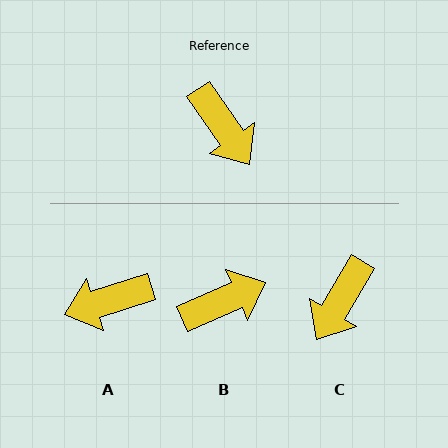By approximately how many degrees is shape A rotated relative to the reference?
Approximately 107 degrees clockwise.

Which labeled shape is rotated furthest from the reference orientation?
A, about 107 degrees away.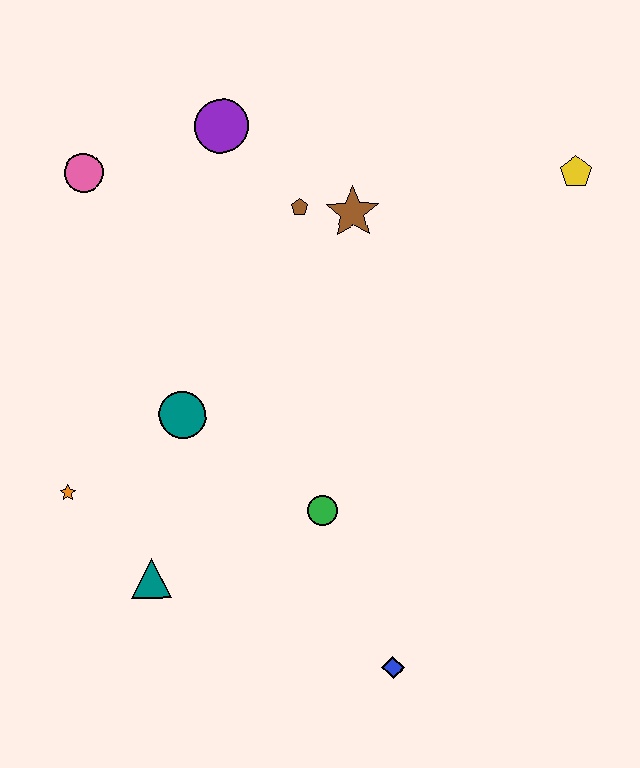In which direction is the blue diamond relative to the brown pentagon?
The blue diamond is below the brown pentagon.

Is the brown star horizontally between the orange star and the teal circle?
No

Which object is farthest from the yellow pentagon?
The orange star is farthest from the yellow pentagon.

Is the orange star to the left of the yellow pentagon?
Yes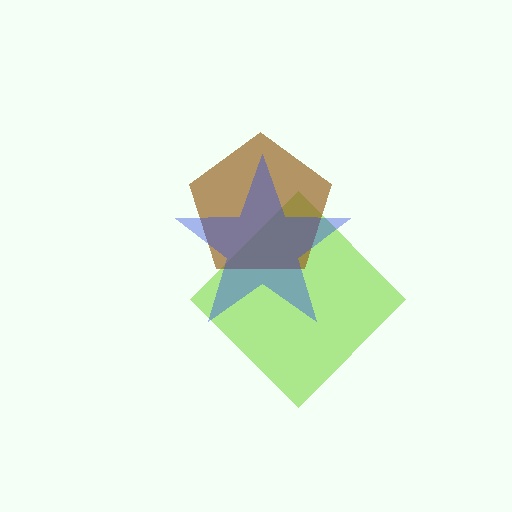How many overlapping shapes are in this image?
There are 3 overlapping shapes in the image.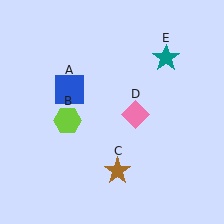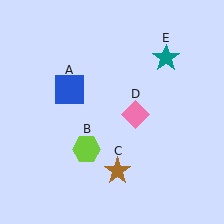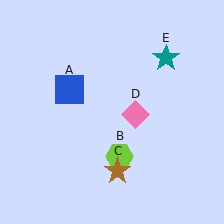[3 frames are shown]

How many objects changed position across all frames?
1 object changed position: lime hexagon (object B).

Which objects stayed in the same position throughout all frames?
Blue square (object A) and brown star (object C) and pink diamond (object D) and teal star (object E) remained stationary.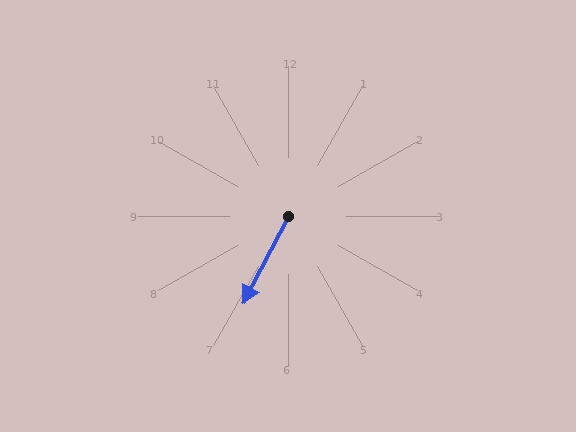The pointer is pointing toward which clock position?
Roughly 7 o'clock.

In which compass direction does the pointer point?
Southwest.